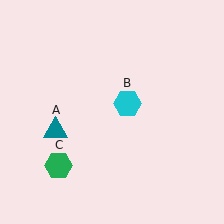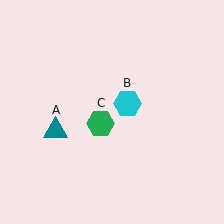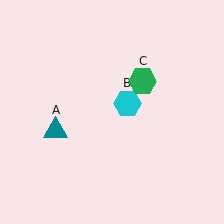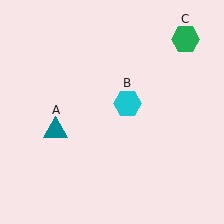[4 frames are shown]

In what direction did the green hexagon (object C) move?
The green hexagon (object C) moved up and to the right.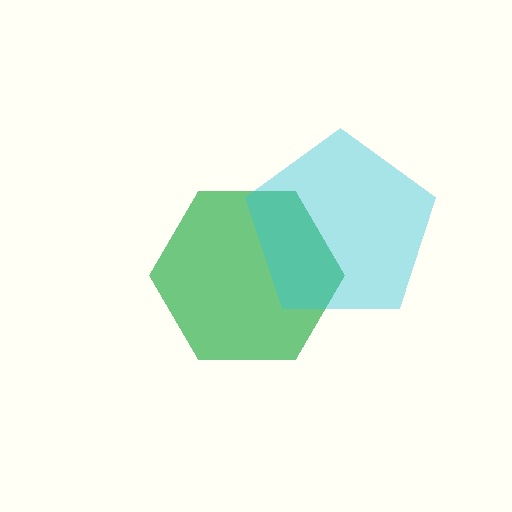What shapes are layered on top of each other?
The layered shapes are: a green hexagon, a cyan pentagon.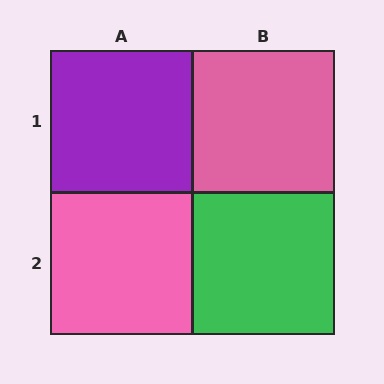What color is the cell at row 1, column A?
Purple.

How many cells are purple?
1 cell is purple.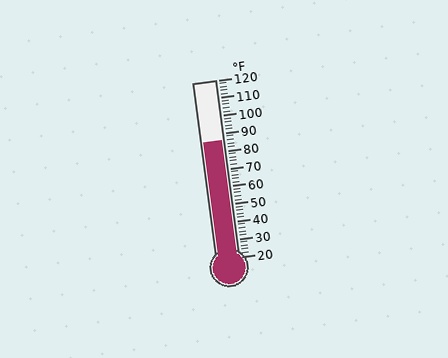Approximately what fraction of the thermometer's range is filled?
The thermometer is filled to approximately 65% of its range.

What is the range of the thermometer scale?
The thermometer scale ranges from 20°F to 120°F.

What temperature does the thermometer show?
The thermometer shows approximately 86°F.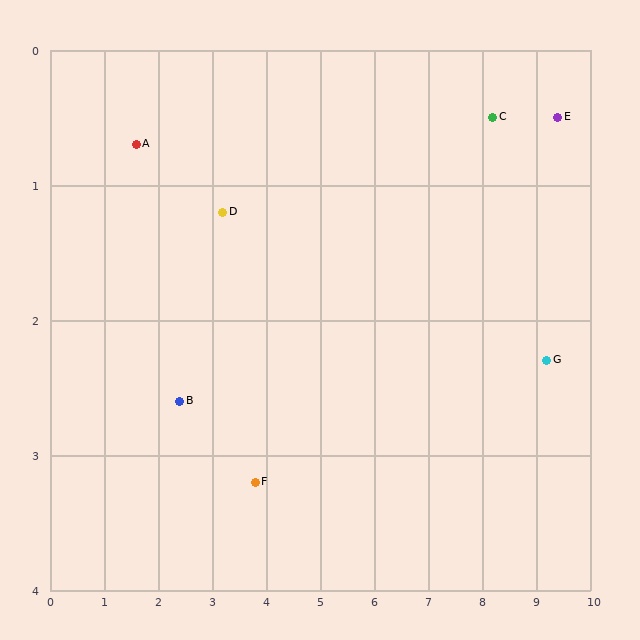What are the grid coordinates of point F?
Point F is at approximately (3.8, 3.2).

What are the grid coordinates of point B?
Point B is at approximately (2.4, 2.6).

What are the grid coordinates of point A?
Point A is at approximately (1.6, 0.7).